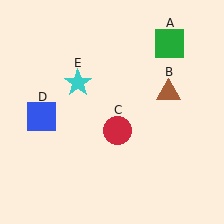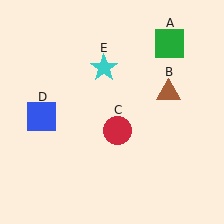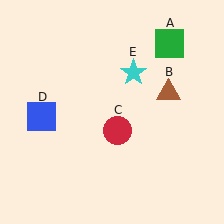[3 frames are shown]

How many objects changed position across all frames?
1 object changed position: cyan star (object E).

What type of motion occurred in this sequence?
The cyan star (object E) rotated clockwise around the center of the scene.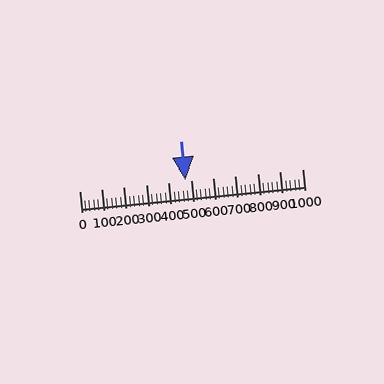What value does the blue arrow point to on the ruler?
The blue arrow points to approximately 476.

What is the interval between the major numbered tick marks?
The major tick marks are spaced 100 units apart.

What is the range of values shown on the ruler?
The ruler shows values from 0 to 1000.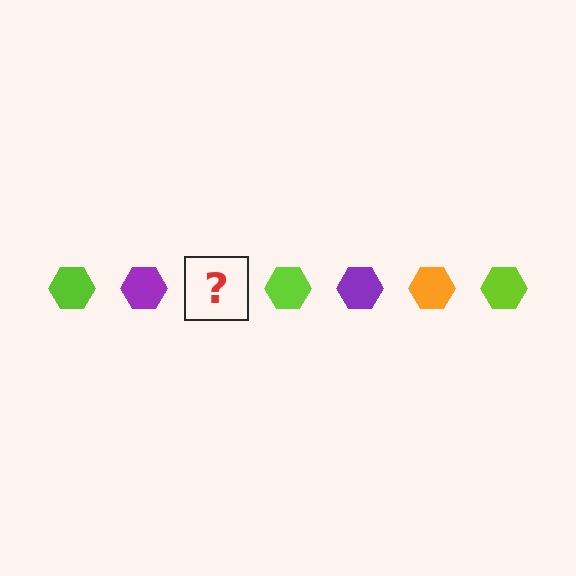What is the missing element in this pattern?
The missing element is an orange hexagon.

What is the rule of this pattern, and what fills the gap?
The rule is that the pattern cycles through lime, purple, orange hexagons. The gap should be filled with an orange hexagon.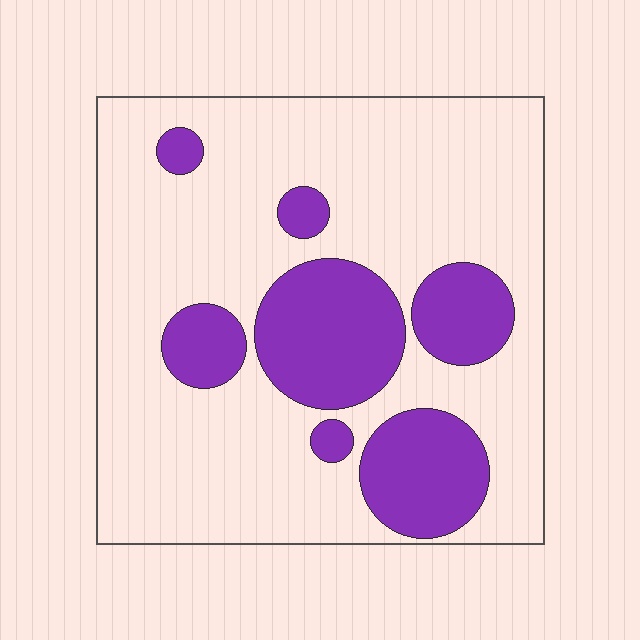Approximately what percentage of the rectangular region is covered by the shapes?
Approximately 25%.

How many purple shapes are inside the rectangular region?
7.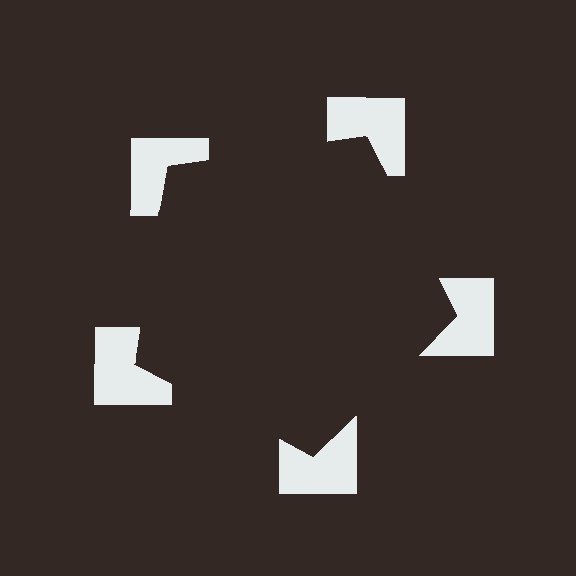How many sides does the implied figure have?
5 sides.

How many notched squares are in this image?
There are 5 — one at each vertex of the illusory pentagon.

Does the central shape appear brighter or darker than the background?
It typically appears slightly darker than the background, even though no actual brightness change is drawn.